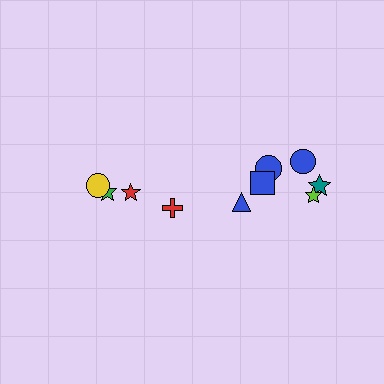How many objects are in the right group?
There are 6 objects.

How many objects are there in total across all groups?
There are 10 objects.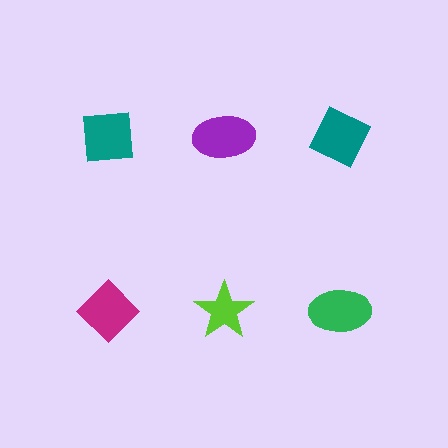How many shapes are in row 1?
3 shapes.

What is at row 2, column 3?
A green ellipse.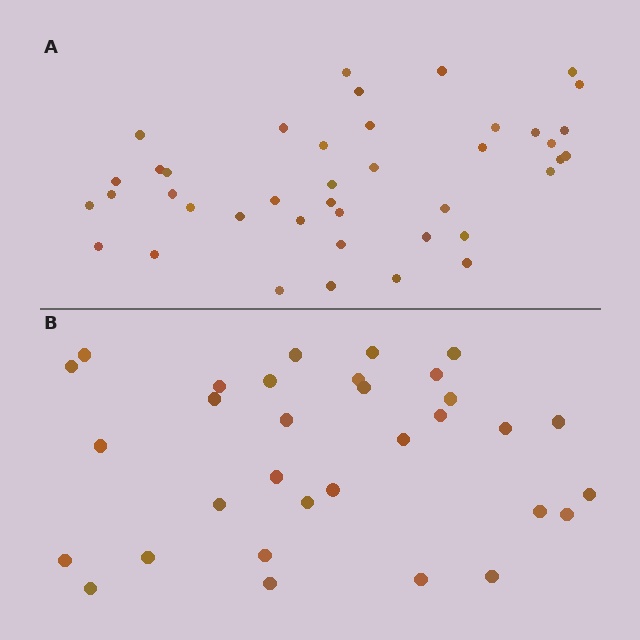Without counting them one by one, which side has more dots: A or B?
Region A (the top region) has more dots.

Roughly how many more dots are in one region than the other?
Region A has roughly 8 or so more dots than region B.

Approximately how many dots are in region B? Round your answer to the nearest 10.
About 30 dots. (The exact count is 32, which rounds to 30.)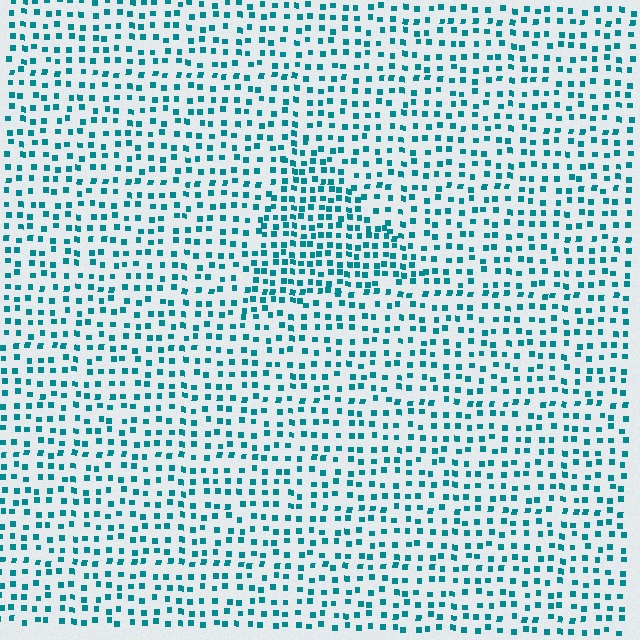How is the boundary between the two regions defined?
The boundary is defined by a change in element density (approximately 1.7x ratio). All elements are the same color, size, and shape.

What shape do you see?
I see a triangle.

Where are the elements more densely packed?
The elements are more densely packed inside the triangle boundary.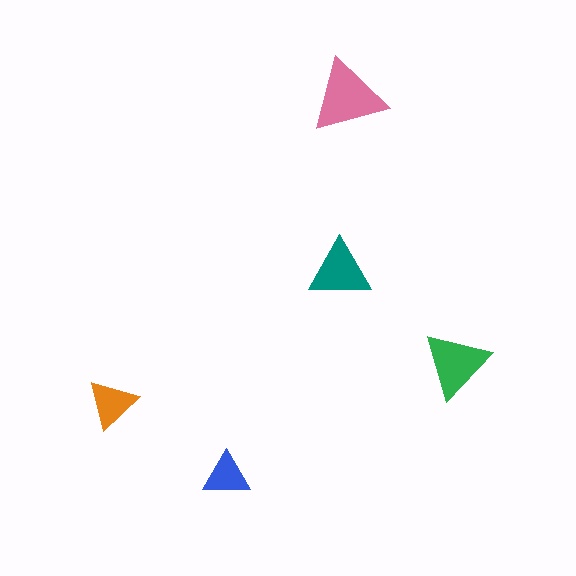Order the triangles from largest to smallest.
the pink one, the green one, the teal one, the orange one, the blue one.